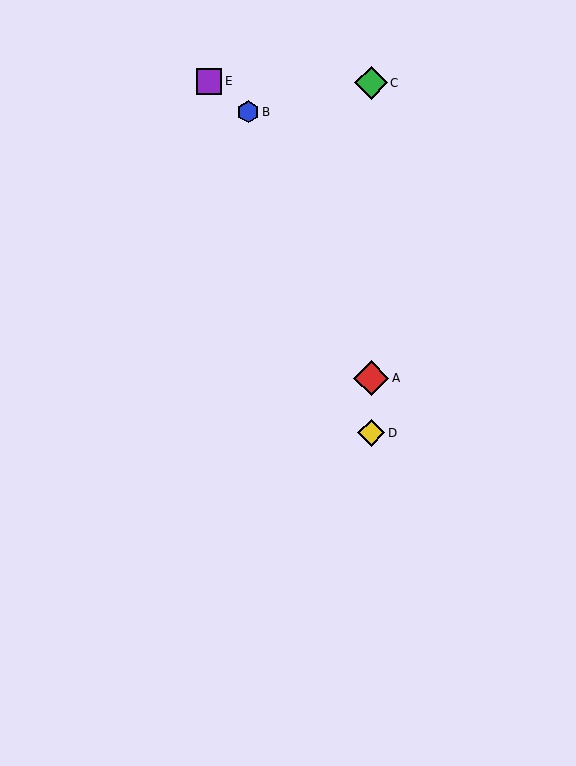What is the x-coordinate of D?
Object D is at x≈371.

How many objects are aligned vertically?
3 objects (A, C, D) are aligned vertically.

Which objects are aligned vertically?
Objects A, C, D are aligned vertically.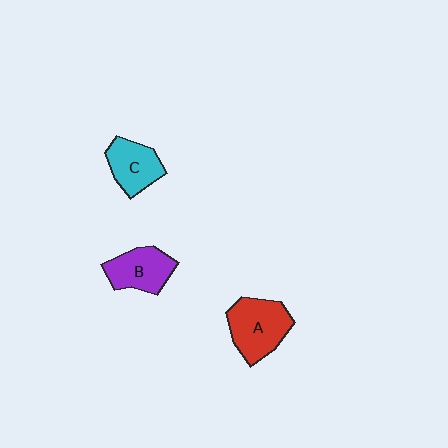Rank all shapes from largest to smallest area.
From largest to smallest: A (red), B (purple), C (cyan).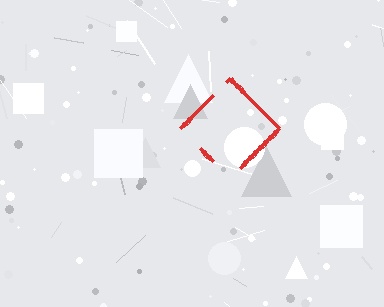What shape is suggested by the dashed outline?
The dashed outline suggests a diamond.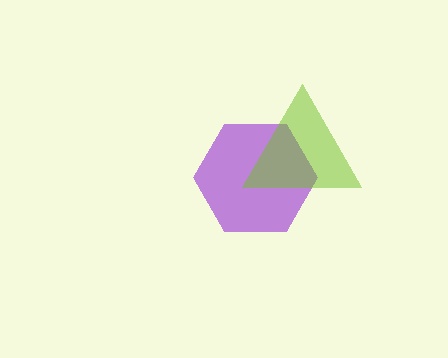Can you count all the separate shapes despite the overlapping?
Yes, there are 2 separate shapes.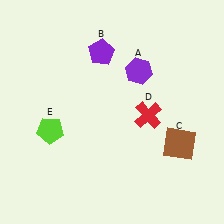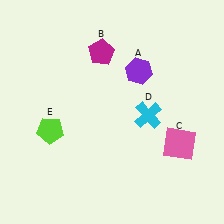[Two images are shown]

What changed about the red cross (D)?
In Image 1, D is red. In Image 2, it changed to cyan.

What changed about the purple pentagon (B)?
In Image 1, B is purple. In Image 2, it changed to magenta.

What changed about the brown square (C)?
In Image 1, C is brown. In Image 2, it changed to pink.